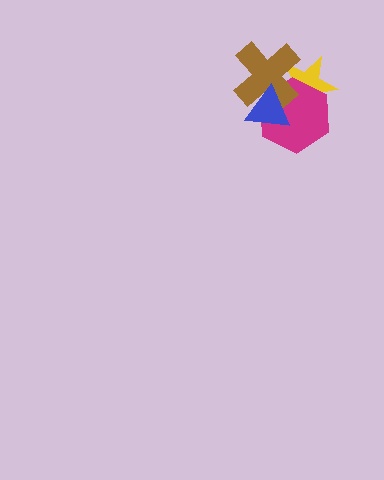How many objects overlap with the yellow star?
3 objects overlap with the yellow star.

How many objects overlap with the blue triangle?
3 objects overlap with the blue triangle.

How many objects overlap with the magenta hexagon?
3 objects overlap with the magenta hexagon.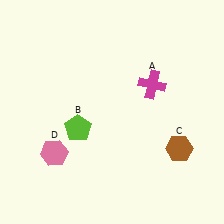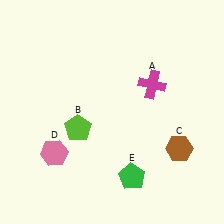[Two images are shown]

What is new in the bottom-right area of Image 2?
A green pentagon (E) was added in the bottom-right area of Image 2.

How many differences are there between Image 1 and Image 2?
There is 1 difference between the two images.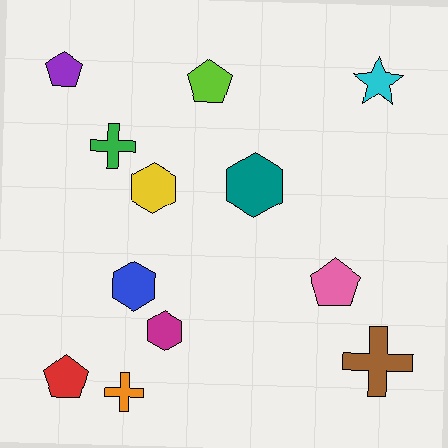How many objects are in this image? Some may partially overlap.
There are 12 objects.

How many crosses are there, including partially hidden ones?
There are 3 crosses.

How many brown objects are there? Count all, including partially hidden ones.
There is 1 brown object.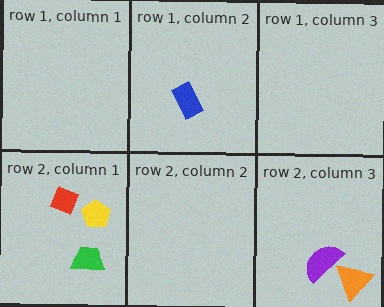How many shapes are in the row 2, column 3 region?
2.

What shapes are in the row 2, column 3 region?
The orange triangle, the purple semicircle.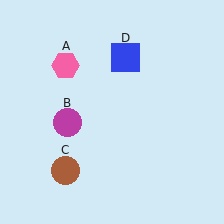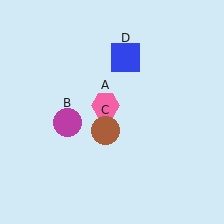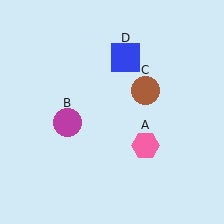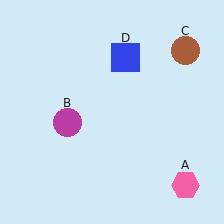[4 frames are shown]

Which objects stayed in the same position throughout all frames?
Magenta circle (object B) and blue square (object D) remained stationary.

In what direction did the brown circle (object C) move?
The brown circle (object C) moved up and to the right.